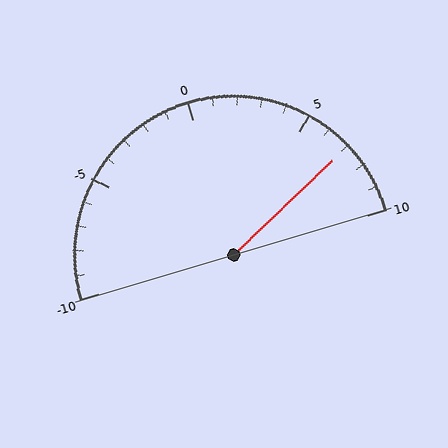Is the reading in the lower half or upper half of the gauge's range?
The reading is in the upper half of the range (-10 to 10).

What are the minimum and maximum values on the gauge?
The gauge ranges from -10 to 10.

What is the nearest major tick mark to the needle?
The nearest major tick mark is 5.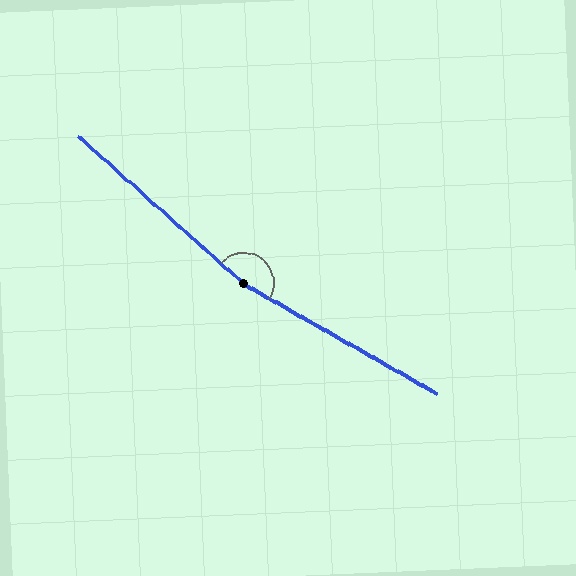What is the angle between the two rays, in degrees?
Approximately 168 degrees.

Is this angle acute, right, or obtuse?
It is obtuse.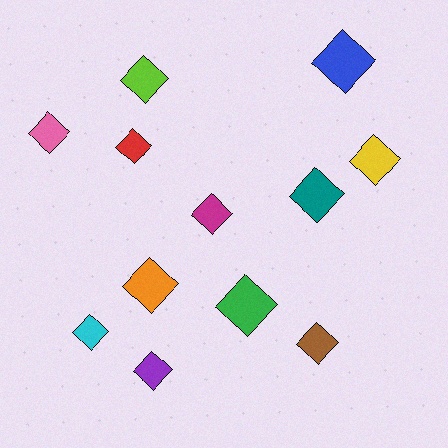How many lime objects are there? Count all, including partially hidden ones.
There is 1 lime object.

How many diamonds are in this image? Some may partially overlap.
There are 12 diamonds.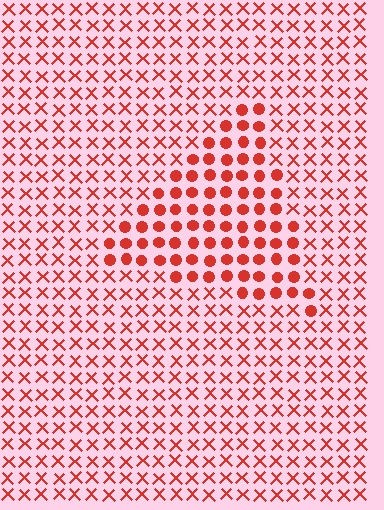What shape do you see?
I see a triangle.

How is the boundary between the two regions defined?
The boundary is defined by a change in element shape: circles inside vs. X marks outside. All elements share the same color and spacing.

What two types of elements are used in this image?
The image uses circles inside the triangle region and X marks outside it.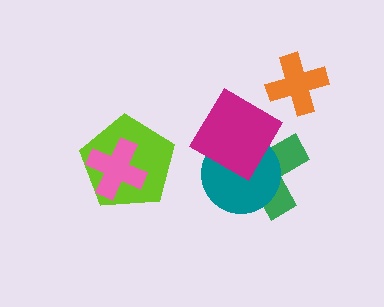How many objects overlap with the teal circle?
2 objects overlap with the teal circle.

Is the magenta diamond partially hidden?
No, no other shape covers it.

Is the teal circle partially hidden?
Yes, it is partially covered by another shape.